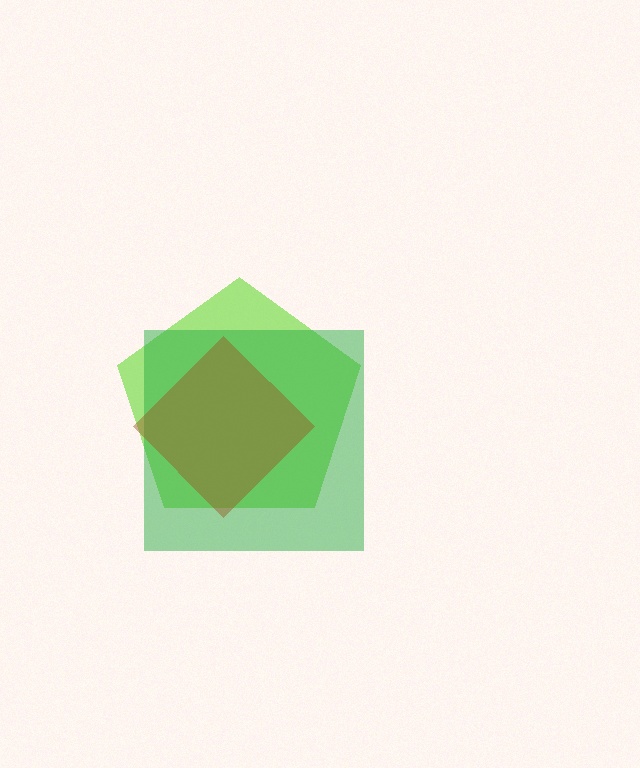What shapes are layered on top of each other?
The layered shapes are: a lime pentagon, a green square, a brown diamond.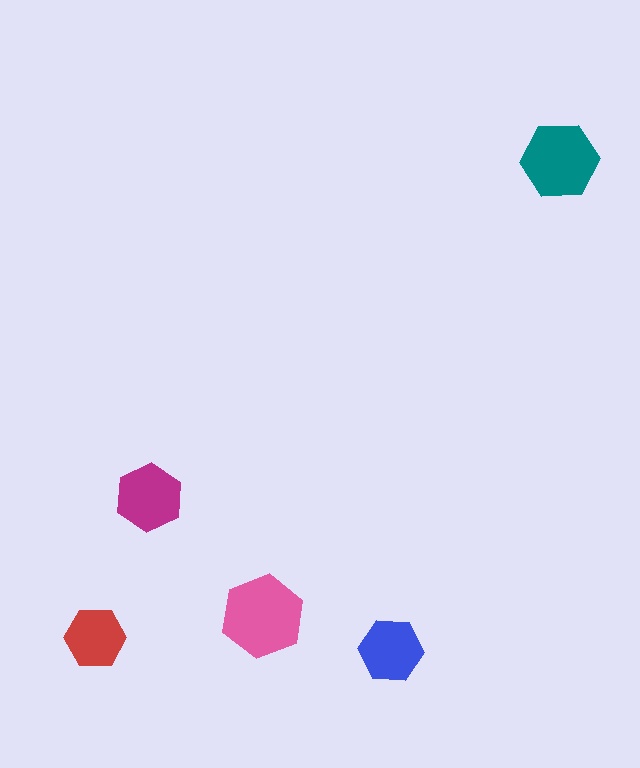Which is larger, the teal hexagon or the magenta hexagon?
The teal one.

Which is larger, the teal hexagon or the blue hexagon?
The teal one.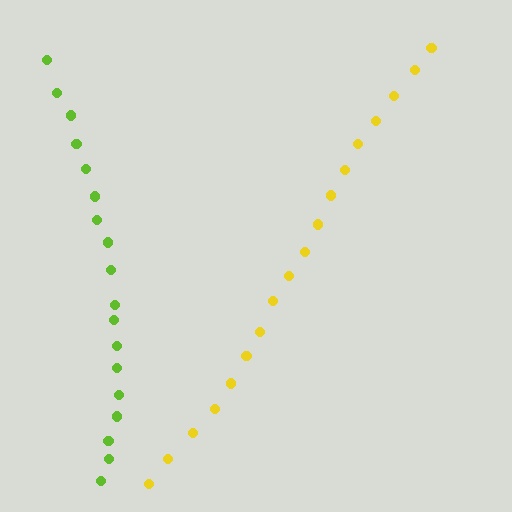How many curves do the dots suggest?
There are 2 distinct paths.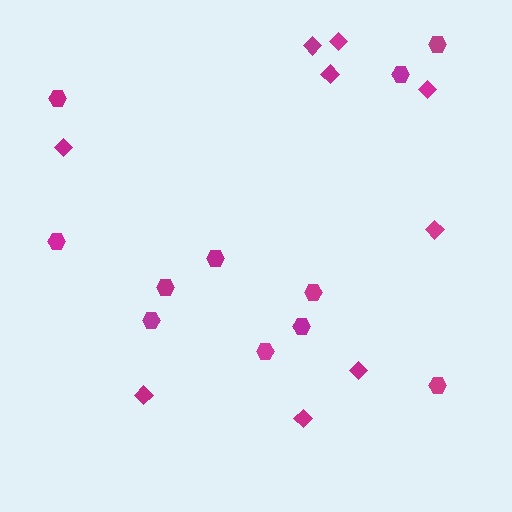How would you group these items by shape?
There are 2 groups: one group of diamonds (9) and one group of hexagons (11).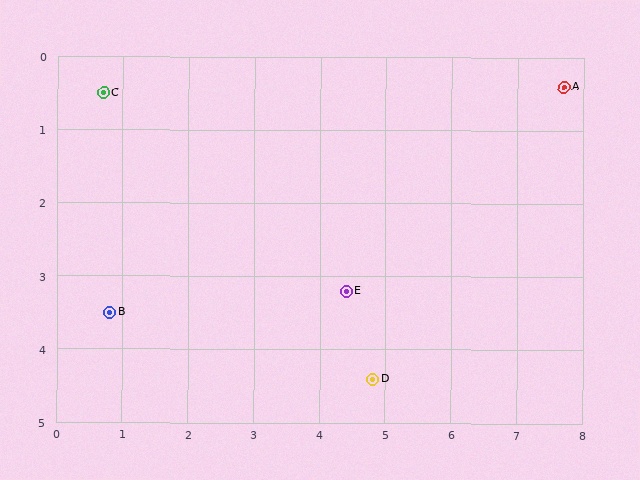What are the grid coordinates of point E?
Point E is at approximately (4.4, 3.2).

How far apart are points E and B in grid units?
Points E and B are about 3.6 grid units apart.